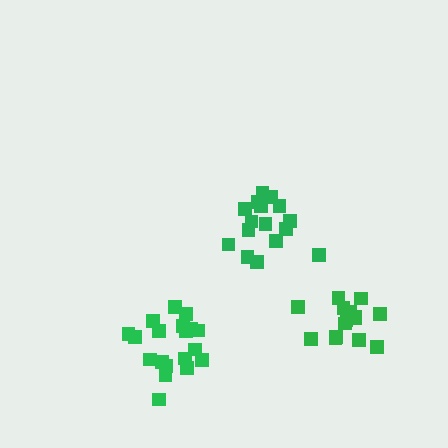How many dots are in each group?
Group 1: 19 dots, Group 2: 15 dots, Group 3: 16 dots (50 total).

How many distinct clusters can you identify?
There are 3 distinct clusters.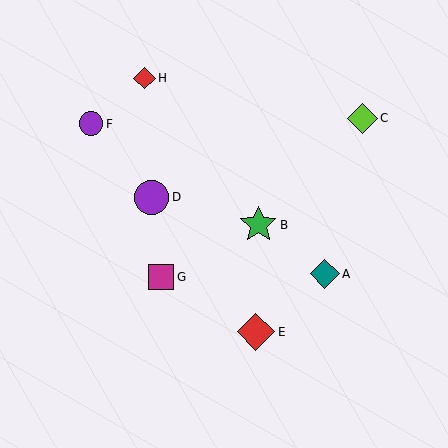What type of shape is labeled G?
Shape G is a magenta square.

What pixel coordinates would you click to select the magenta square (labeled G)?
Click at (161, 277) to select the magenta square G.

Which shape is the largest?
The red diamond (labeled E) is the largest.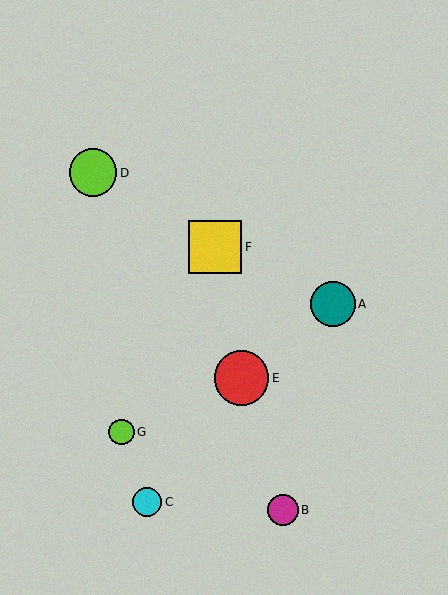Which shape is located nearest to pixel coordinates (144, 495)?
The cyan circle (labeled C) at (147, 502) is nearest to that location.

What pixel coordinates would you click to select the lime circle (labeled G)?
Click at (121, 432) to select the lime circle G.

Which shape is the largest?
The red circle (labeled E) is the largest.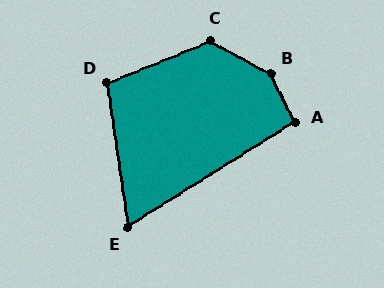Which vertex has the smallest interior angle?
E, at approximately 66 degrees.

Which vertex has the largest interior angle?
B, at approximately 146 degrees.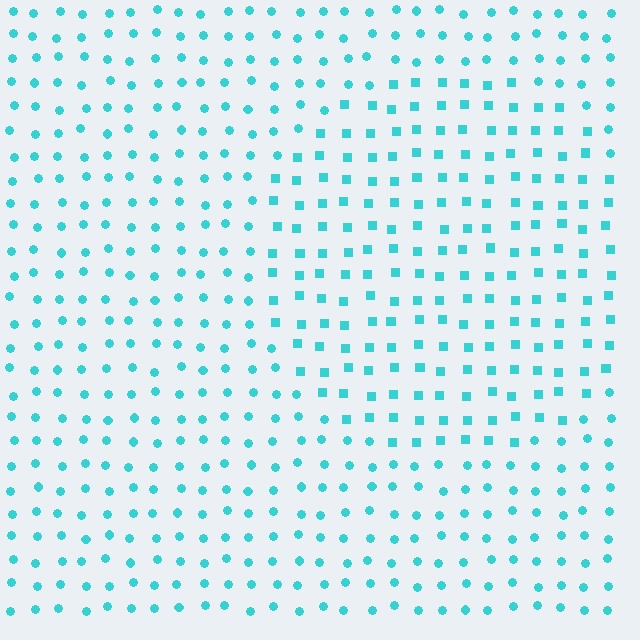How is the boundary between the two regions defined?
The boundary is defined by a change in element shape: squares inside vs. circles outside. All elements share the same color and spacing.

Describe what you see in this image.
The image is filled with small cyan elements arranged in a uniform grid. A circle-shaped region contains squares, while the surrounding area contains circles. The boundary is defined purely by the change in element shape.